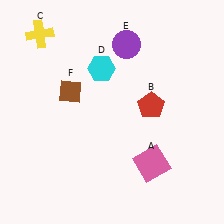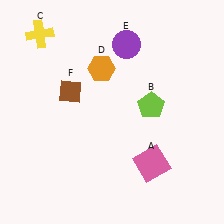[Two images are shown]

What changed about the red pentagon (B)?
In Image 1, B is red. In Image 2, it changed to lime.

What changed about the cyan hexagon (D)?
In Image 1, D is cyan. In Image 2, it changed to orange.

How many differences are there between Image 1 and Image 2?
There are 2 differences between the two images.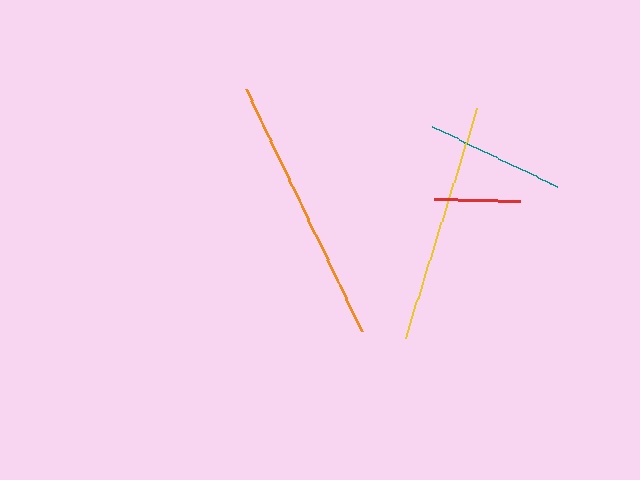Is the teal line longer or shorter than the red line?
The teal line is longer than the red line.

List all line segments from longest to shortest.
From longest to shortest: orange, yellow, teal, red.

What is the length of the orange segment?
The orange segment is approximately 268 pixels long.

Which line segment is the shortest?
The red line is the shortest at approximately 86 pixels.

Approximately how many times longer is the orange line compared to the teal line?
The orange line is approximately 1.9 times the length of the teal line.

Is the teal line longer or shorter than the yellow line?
The yellow line is longer than the teal line.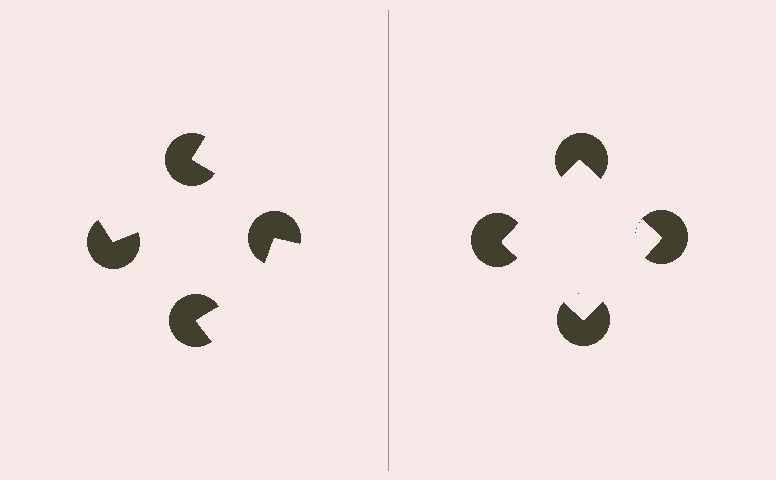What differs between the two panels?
The pac-man discs are positioned identically on both sides; only the wedge orientations differ. On the right they align to a square; on the left they are misaligned.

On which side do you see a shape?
An illusory square appears on the right side. On the left side the wedge cuts are rotated, so no coherent shape forms.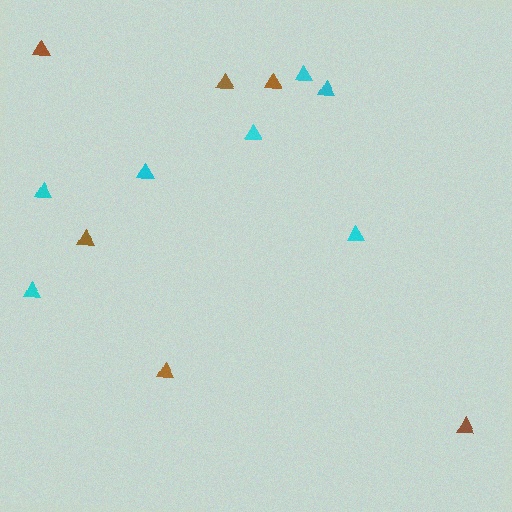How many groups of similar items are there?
There are 2 groups: one group of brown triangles (6) and one group of cyan triangles (7).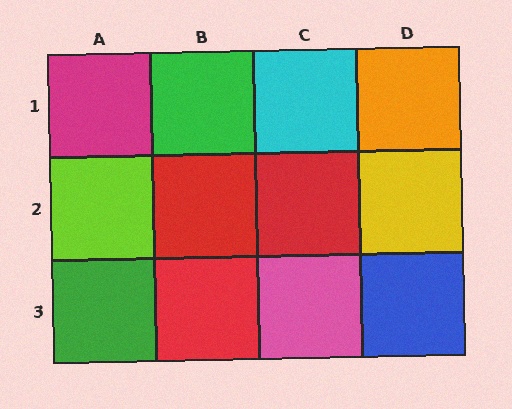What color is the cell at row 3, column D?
Blue.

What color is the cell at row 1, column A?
Magenta.